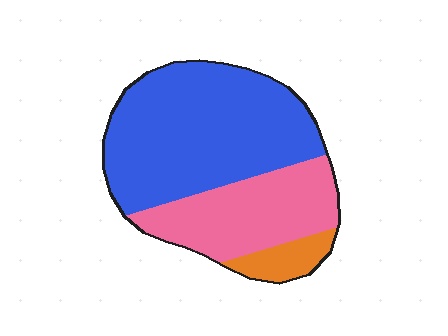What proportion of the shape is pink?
Pink covers 32% of the shape.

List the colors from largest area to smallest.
From largest to smallest: blue, pink, orange.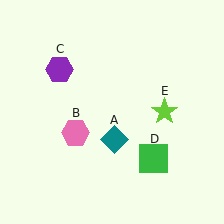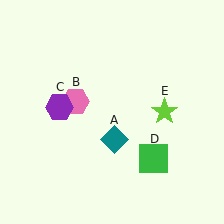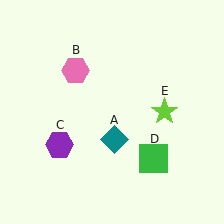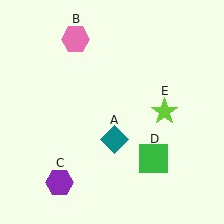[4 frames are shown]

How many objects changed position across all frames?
2 objects changed position: pink hexagon (object B), purple hexagon (object C).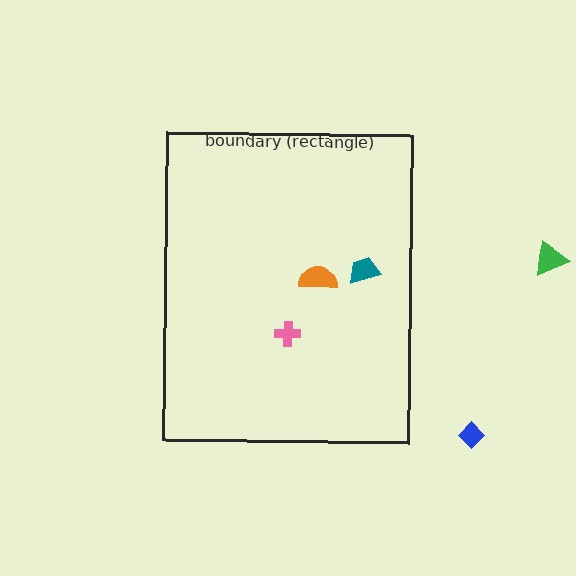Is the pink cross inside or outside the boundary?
Inside.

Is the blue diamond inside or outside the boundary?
Outside.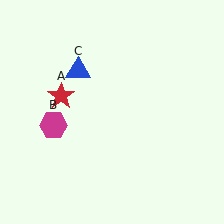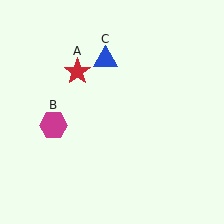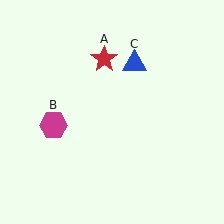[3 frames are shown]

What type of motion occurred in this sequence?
The red star (object A), blue triangle (object C) rotated clockwise around the center of the scene.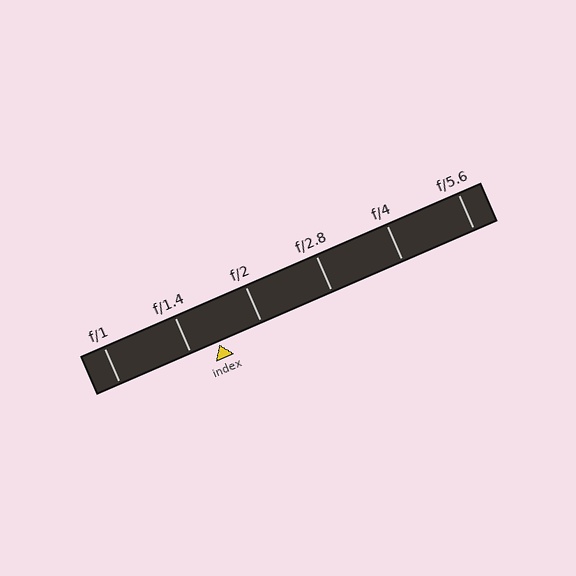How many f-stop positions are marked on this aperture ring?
There are 6 f-stop positions marked.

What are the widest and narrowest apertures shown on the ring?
The widest aperture shown is f/1 and the narrowest is f/5.6.